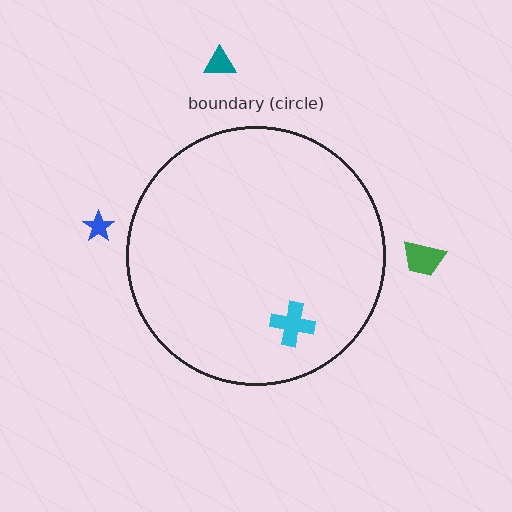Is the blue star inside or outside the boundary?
Outside.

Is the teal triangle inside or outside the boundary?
Outside.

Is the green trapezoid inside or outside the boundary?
Outside.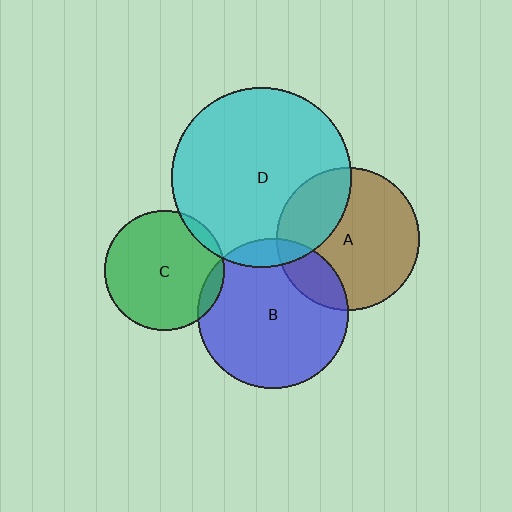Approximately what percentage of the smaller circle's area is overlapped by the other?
Approximately 5%.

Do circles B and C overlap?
Yes.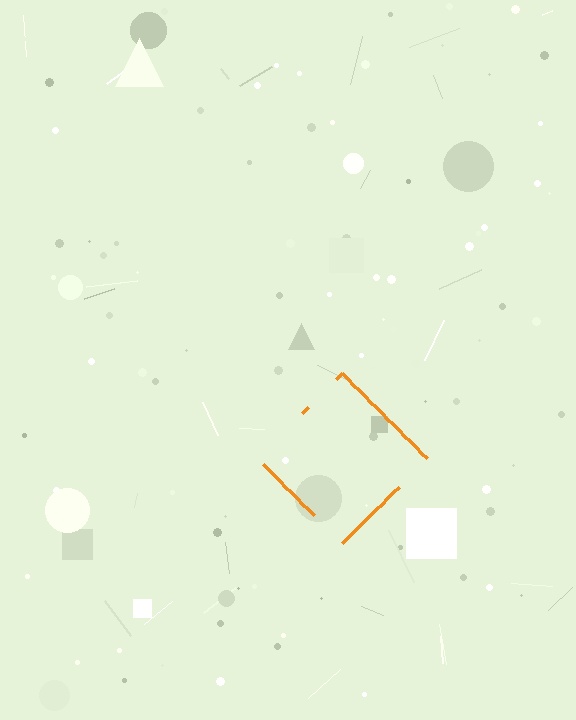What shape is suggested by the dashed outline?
The dashed outline suggests a diamond.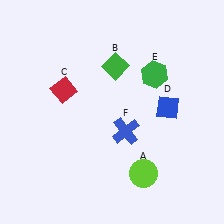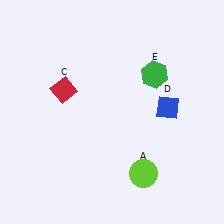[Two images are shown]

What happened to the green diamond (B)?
The green diamond (B) was removed in Image 2. It was in the top-right area of Image 1.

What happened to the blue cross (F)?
The blue cross (F) was removed in Image 2. It was in the bottom-right area of Image 1.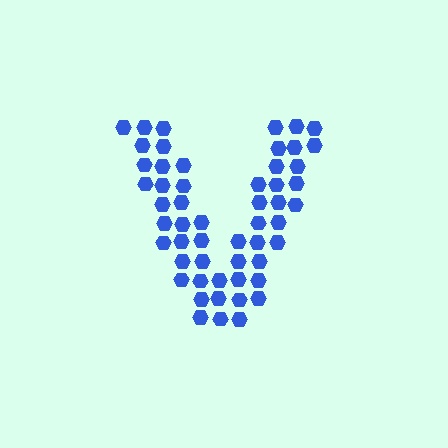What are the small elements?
The small elements are hexagons.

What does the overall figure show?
The overall figure shows the letter V.